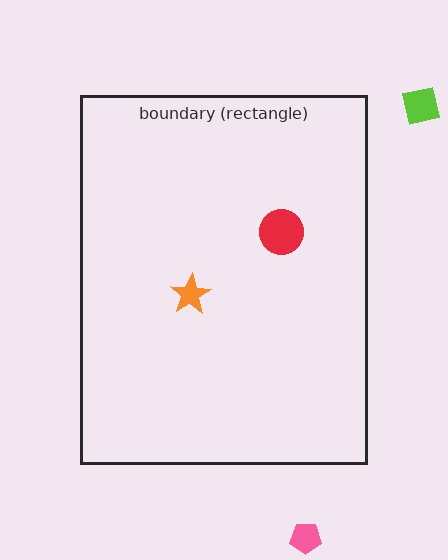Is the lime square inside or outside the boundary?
Outside.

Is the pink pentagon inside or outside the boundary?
Outside.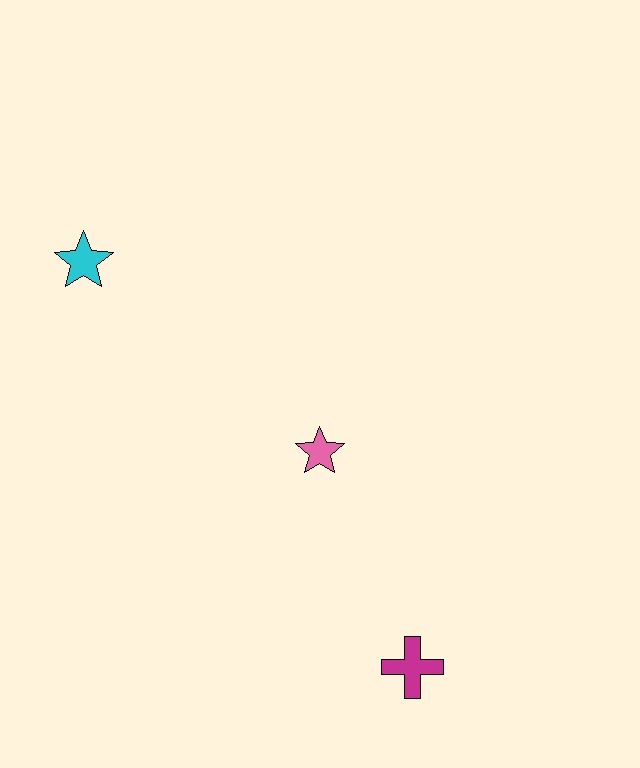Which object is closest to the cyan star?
The pink star is closest to the cyan star.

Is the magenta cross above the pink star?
No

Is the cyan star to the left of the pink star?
Yes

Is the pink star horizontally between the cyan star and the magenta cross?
Yes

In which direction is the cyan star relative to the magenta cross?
The cyan star is above the magenta cross.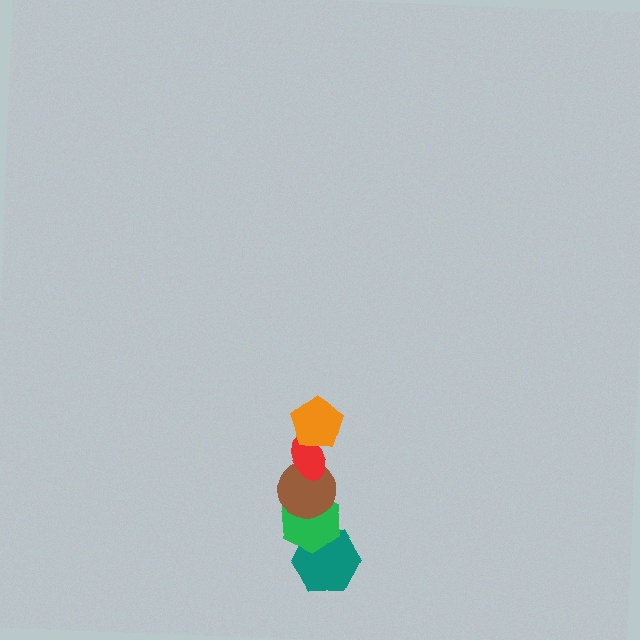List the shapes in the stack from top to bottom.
From top to bottom: the orange pentagon, the red ellipse, the brown circle, the green hexagon, the teal hexagon.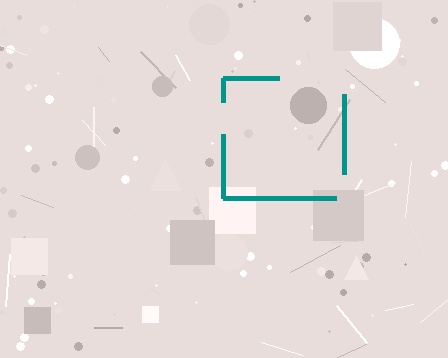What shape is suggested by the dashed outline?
The dashed outline suggests a square.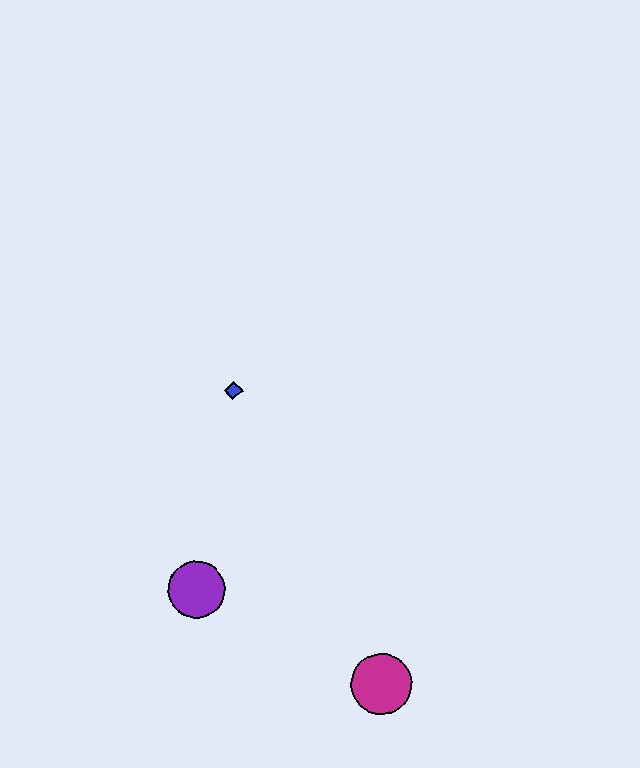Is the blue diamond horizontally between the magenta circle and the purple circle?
Yes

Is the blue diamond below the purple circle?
No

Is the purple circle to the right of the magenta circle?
No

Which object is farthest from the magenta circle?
The blue diamond is farthest from the magenta circle.